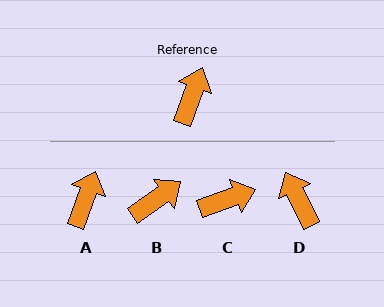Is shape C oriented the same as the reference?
No, it is off by about 51 degrees.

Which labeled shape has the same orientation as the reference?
A.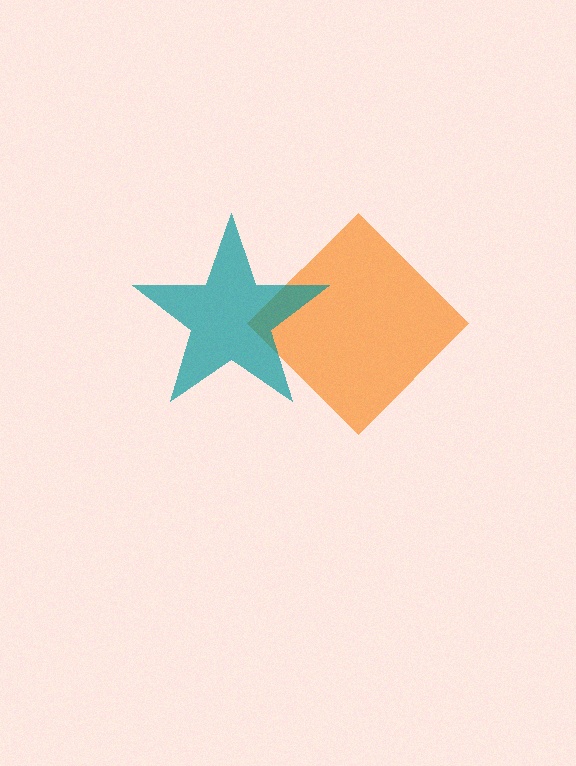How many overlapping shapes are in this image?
There are 2 overlapping shapes in the image.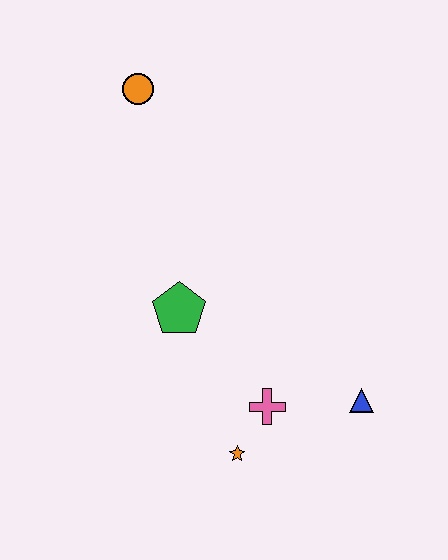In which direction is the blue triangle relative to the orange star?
The blue triangle is to the right of the orange star.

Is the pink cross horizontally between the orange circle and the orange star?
No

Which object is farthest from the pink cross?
The orange circle is farthest from the pink cross.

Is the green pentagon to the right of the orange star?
No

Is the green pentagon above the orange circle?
No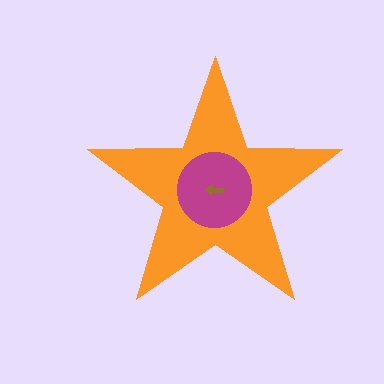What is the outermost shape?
The orange star.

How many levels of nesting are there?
3.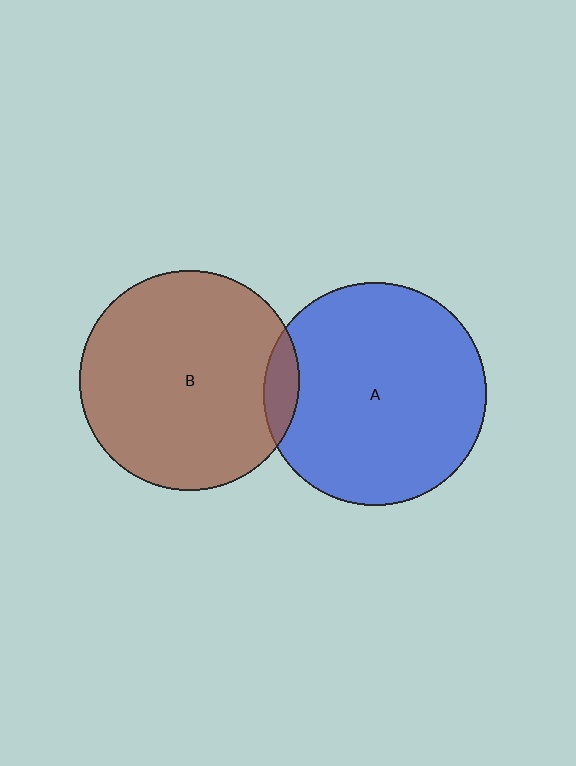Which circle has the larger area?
Circle A (blue).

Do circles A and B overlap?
Yes.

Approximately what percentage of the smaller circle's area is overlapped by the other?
Approximately 10%.